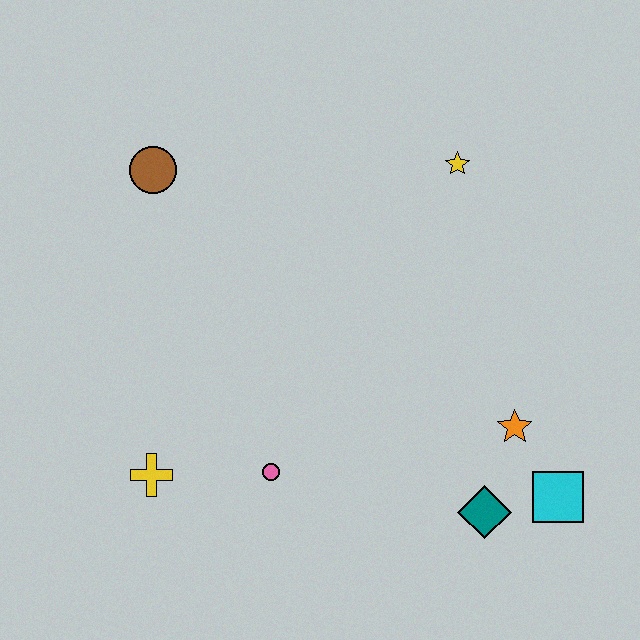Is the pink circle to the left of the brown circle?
No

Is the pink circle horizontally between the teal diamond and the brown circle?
Yes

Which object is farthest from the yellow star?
The yellow cross is farthest from the yellow star.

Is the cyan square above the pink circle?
No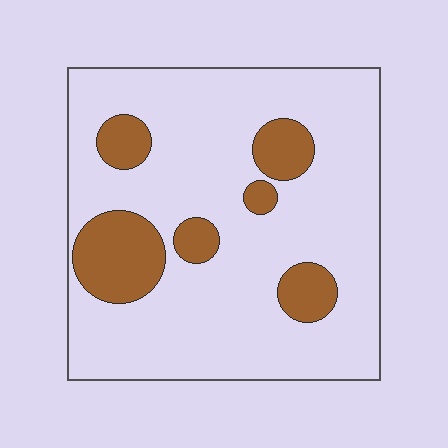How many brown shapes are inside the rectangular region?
6.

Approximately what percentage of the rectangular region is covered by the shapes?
Approximately 20%.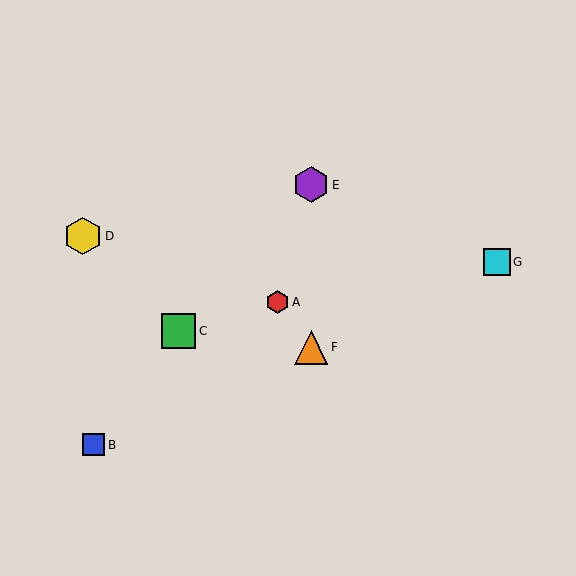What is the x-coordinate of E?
Object E is at x≈311.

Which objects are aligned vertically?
Objects E, F are aligned vertically.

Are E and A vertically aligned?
No, E is at x≈311 and A is at x≈278.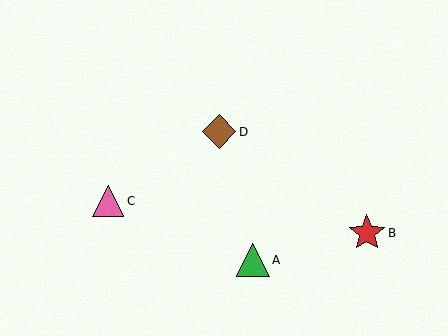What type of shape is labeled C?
Shape C is a pink triangle.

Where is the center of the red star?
The center of the red star is at (367, 233).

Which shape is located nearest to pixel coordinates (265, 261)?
The green triangle (labeled A) at (253, 260) is nearest to that location.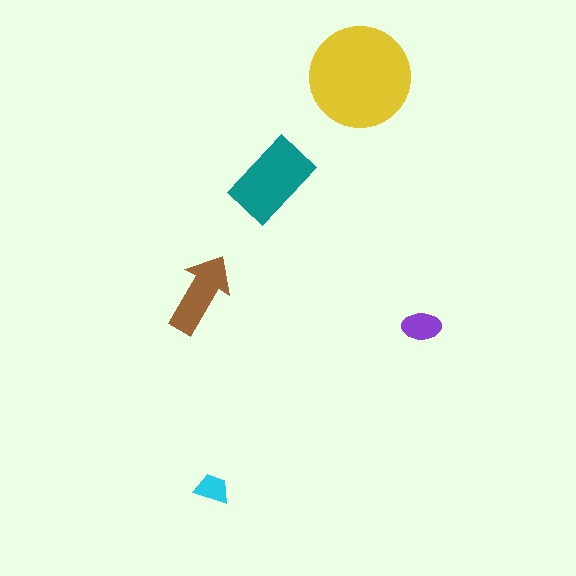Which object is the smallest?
The cyan trapezoid.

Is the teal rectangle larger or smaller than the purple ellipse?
Larger.